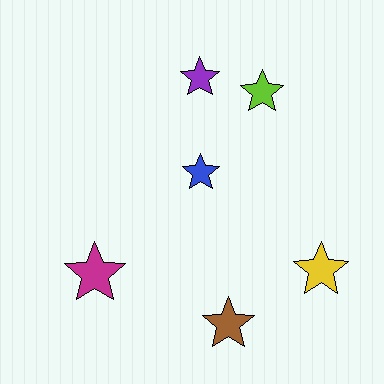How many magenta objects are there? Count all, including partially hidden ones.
There is 1 magenta object.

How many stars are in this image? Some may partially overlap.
There are 6 stars.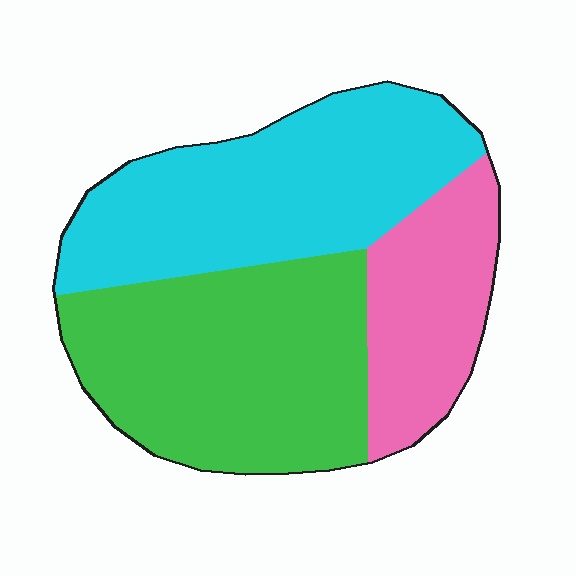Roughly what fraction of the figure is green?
Green covers 41% of the figure.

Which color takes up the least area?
Pink, at roughly 20%.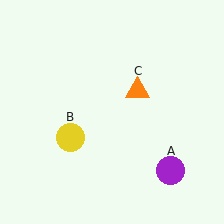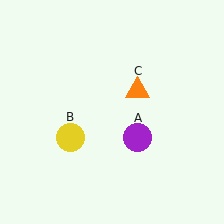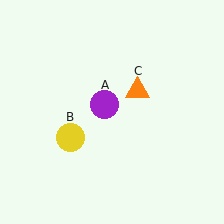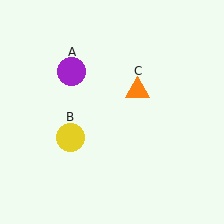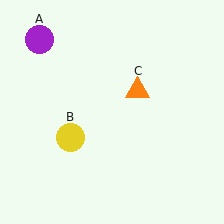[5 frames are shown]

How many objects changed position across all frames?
1 object changed position: purple circle (object A).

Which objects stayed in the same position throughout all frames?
Yellow circle (object B) and orange triangle (object C) remained stationary.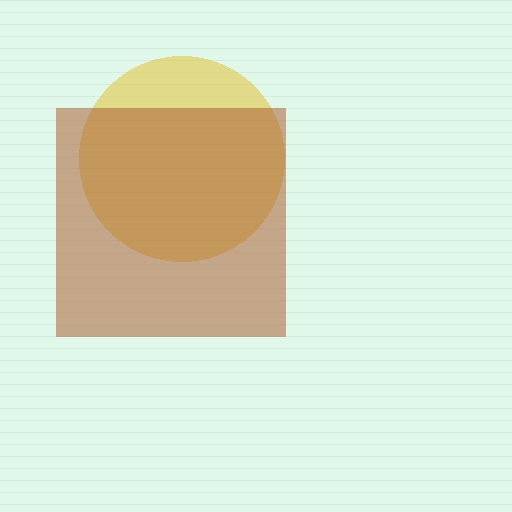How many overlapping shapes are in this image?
There are 2 overlapping shapes in the image.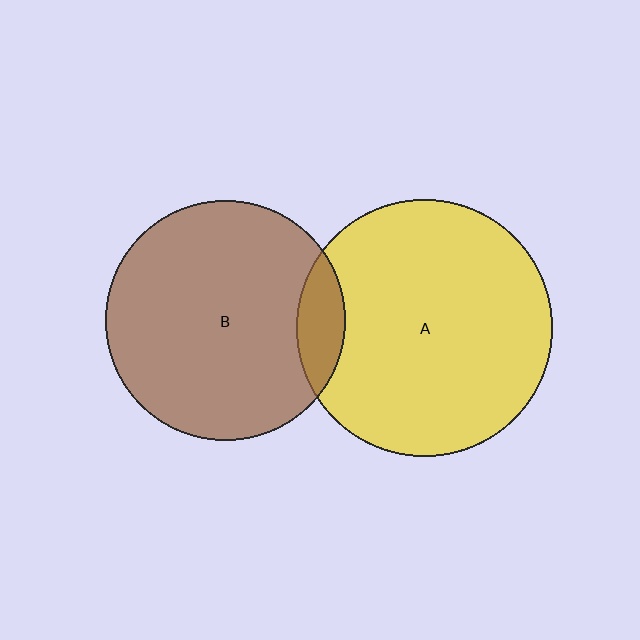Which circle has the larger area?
Circle A (yellow).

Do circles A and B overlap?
Yes.